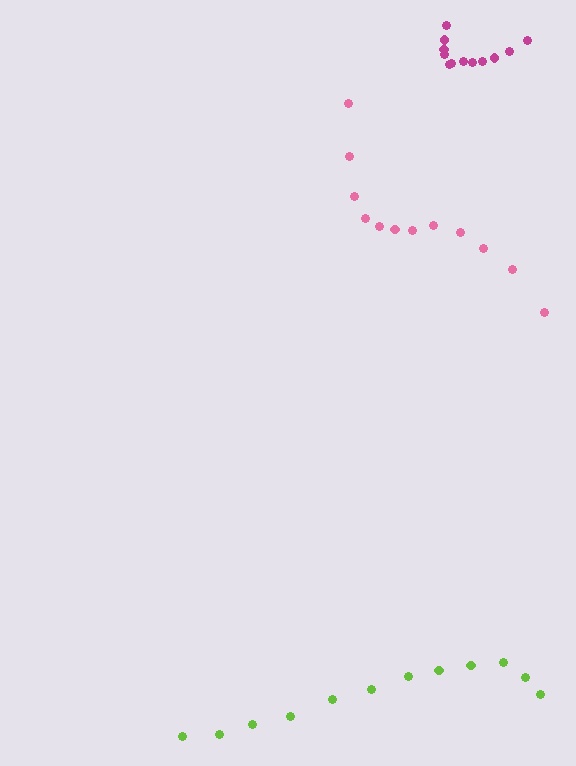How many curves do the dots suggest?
There are 3 distinct paths.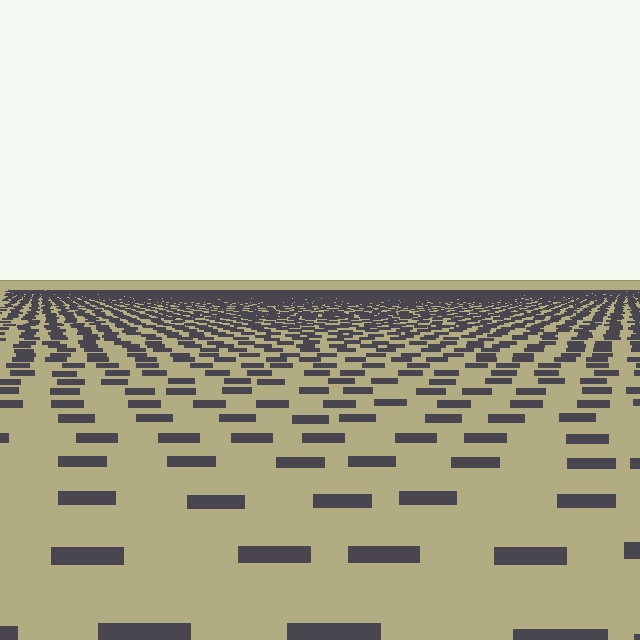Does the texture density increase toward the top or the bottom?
Density increases toward the top.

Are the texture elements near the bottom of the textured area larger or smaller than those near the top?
Larger. Near the bottom, elements are closer to the viewer and appear at a bigger on-screen size.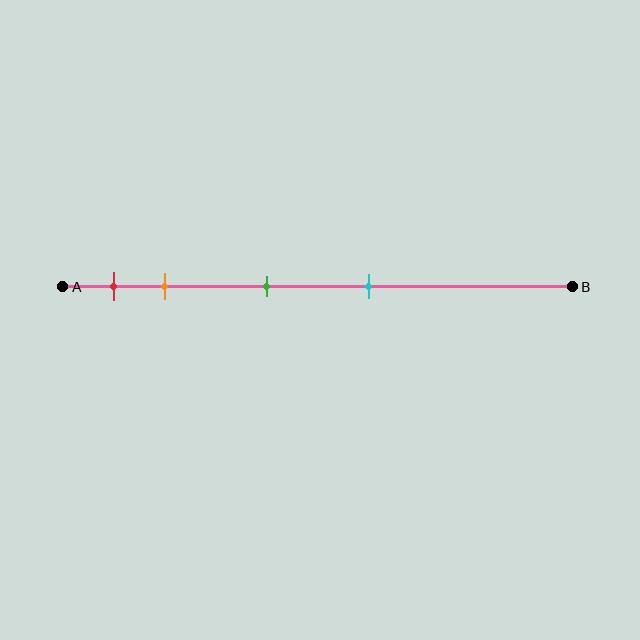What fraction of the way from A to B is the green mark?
The green mark is approximately 40% (0.4) of the way from A to B.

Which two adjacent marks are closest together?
The red and orange marks are the closest adjacent pair.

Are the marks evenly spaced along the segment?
No, the marks are not evenly spaced.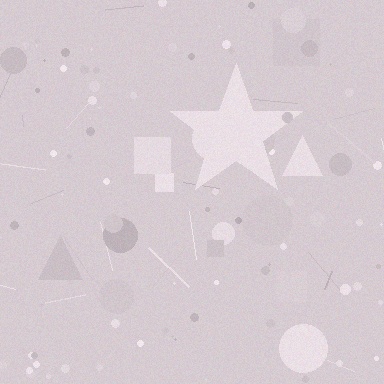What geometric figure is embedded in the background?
A star is embedded in the background.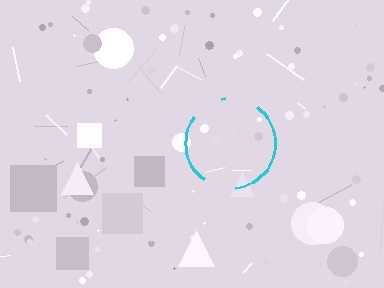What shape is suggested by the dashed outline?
The dashed outline suggests a circle.